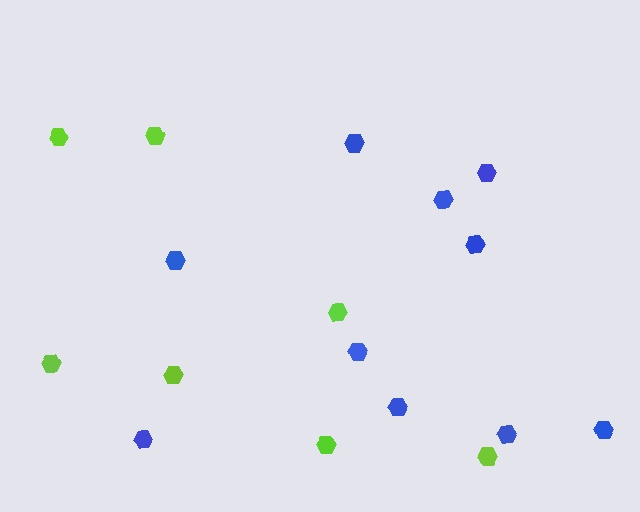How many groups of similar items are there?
There are 2 groups: one group of blue hexagons (10) and one group of lime hexagons (7).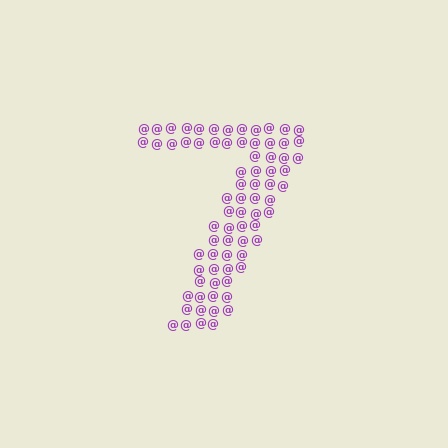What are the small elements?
The small elements are at signs.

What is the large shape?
The large shape is the digit 7.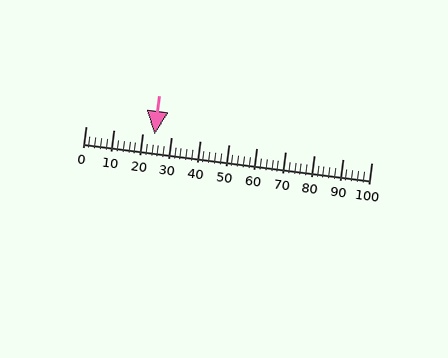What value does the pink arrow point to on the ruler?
The pink arrow points to approximately 24.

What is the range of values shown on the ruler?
The ruler shows values from 0 to 100.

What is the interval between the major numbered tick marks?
The major tick marks are spaced 10 units apart.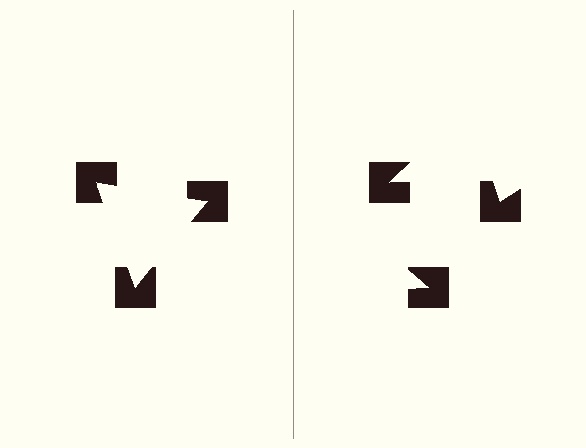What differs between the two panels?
The notched squares are positioned identically on both sides; only the wedge orientations differ. On the left they align to a triangle; on the right they are misaligned.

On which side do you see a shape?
An illusory triangle appears on the left side. On the right side the wedge cuts are rotated, so no coherent shape forms.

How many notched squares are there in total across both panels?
6 — 3 on each side.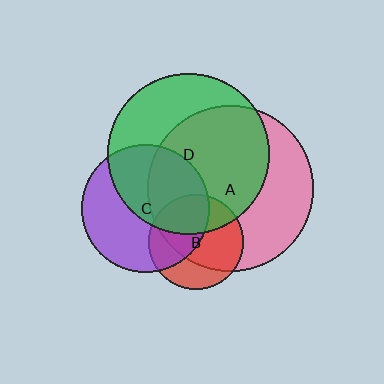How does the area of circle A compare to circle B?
Approximately 3.0 times.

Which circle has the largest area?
Circle A (pink).